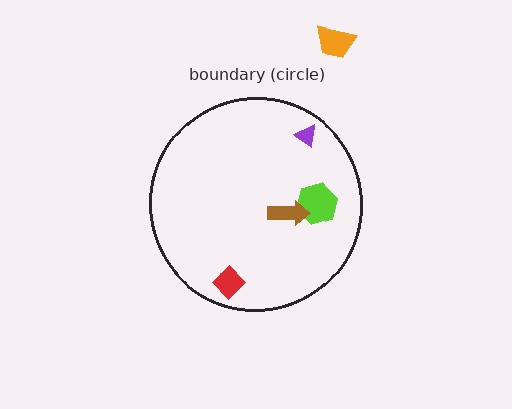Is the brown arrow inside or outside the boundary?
Inside.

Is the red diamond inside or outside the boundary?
Inside.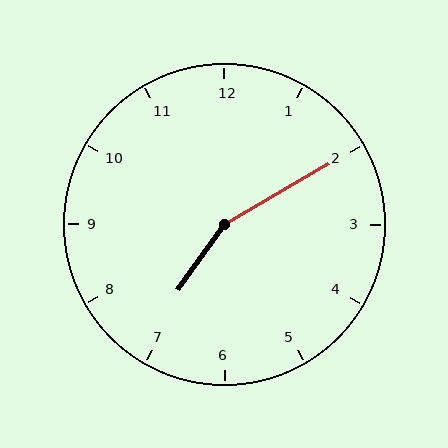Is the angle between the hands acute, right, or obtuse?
It is obtuse.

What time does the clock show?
7:10.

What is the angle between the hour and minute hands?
Approximately 155 degrees.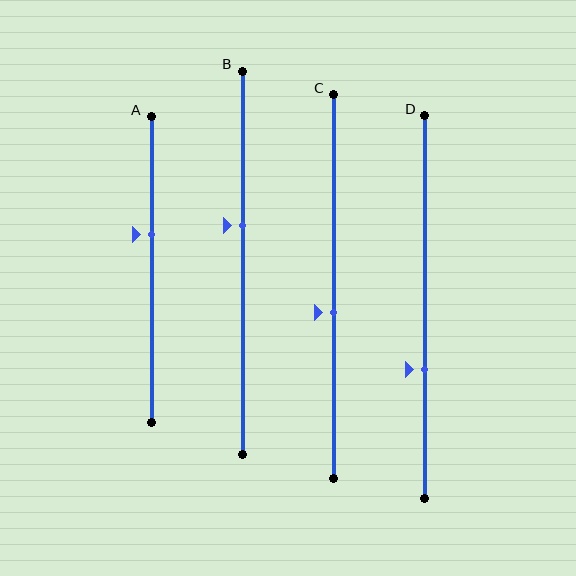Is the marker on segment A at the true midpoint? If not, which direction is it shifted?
No, the marker on segment A is shifted upward by about 11% of the segment length.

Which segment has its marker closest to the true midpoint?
Segment C has its marker closest to the true midpoint.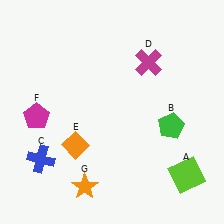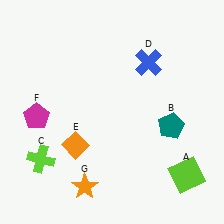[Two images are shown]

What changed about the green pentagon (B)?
In Image 1, B is green. In Image 2, it changed to teal.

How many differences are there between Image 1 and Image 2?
There are 3 differences between the two images.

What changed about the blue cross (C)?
In Image 1, C is blue. In Image 2, it changed to lime.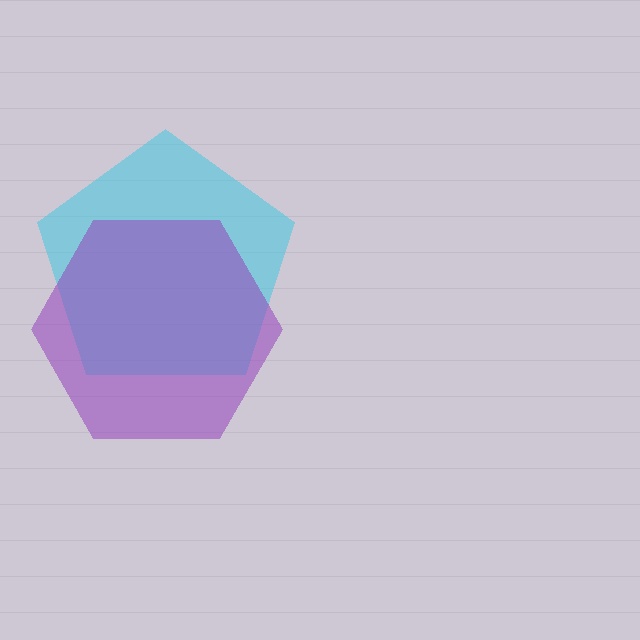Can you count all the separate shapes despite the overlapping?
Yes, there are 2 separate shapes.